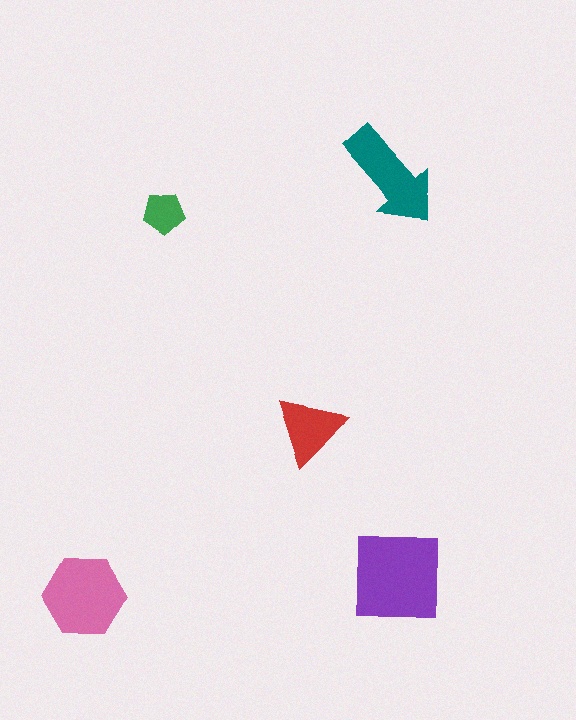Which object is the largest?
The purple square.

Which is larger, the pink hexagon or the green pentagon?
The pink hexagon.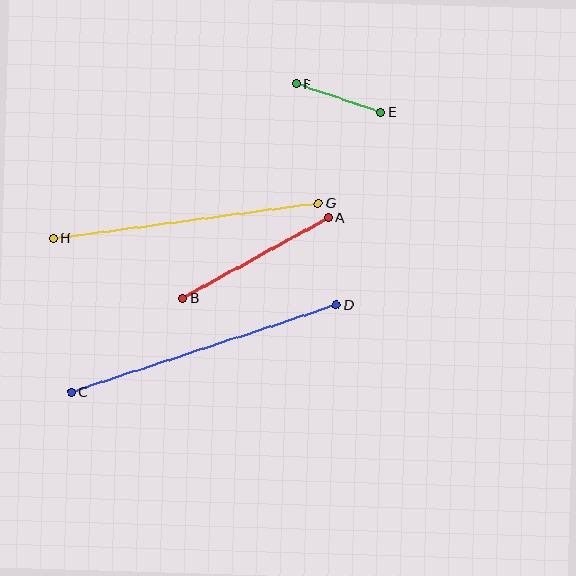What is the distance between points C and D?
The distance is approximately 279 pixels.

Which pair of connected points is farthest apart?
Points C and D are farthest apart.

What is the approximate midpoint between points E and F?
The midpoint is at approximately (339, 98) pixels.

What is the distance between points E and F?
The distance is approximately 89 pixels.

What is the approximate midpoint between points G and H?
The midpoint is at approximately (186, 221) pixels.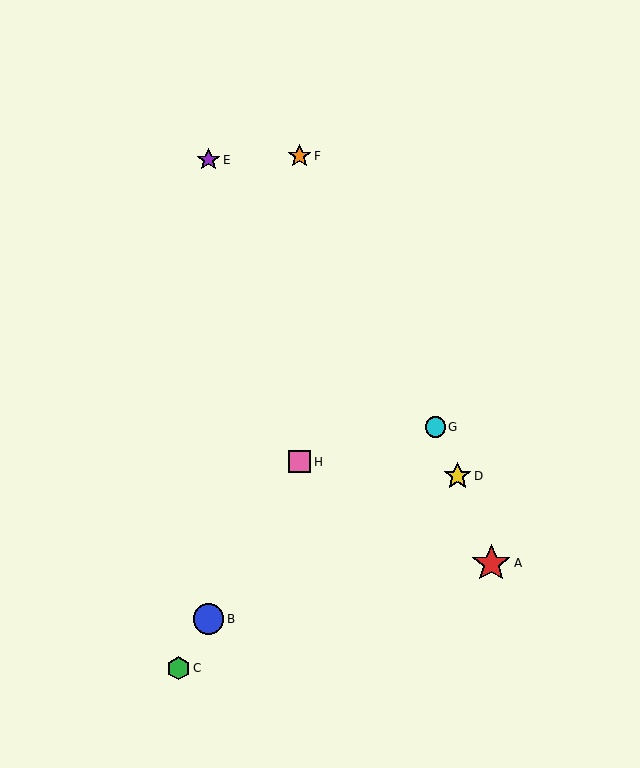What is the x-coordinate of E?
Object E is at x≈209.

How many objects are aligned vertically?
2 objects (B, E) are aligned vertically.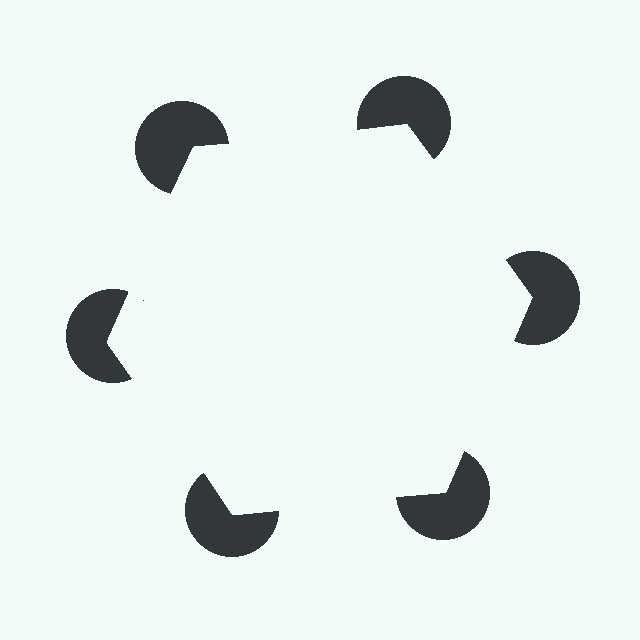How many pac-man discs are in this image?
There are 6 — one at each vertex of the illusory hexagon.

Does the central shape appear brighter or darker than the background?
It typically appears slightly brighter than the background, even though no actual brightness change is drawn.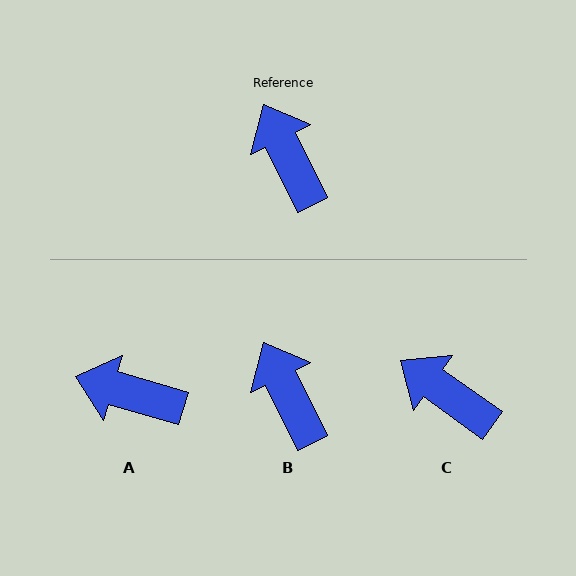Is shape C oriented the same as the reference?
No, it is off by about 28 degrees.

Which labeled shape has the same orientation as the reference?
B.